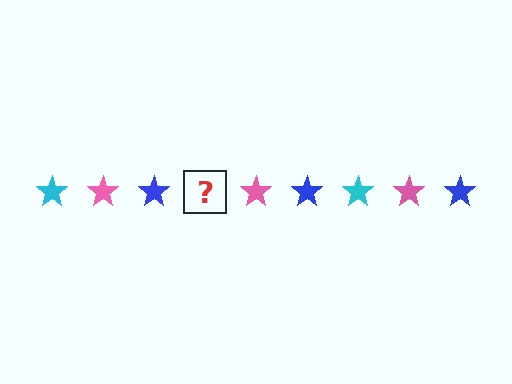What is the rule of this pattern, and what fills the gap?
The rule is that the pattern cycles through cyan, pink, blue stars. The gap should be filled with a cyan star.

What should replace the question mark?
The question mark should be replaced with a cyan star.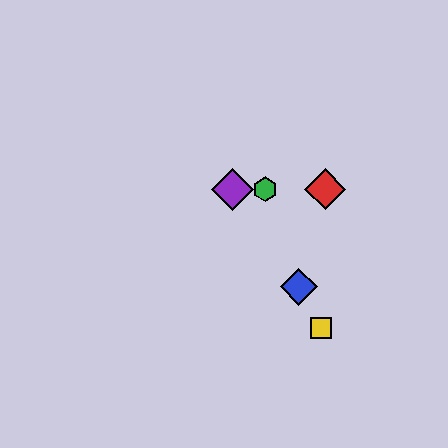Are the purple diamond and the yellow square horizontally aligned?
No, the purple diamond is at y≈189 and the yellow square is at y≈328.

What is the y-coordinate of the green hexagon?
The green hexagon is at y≈189.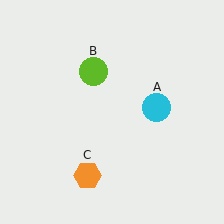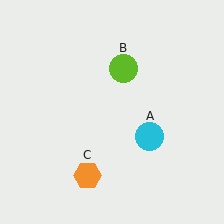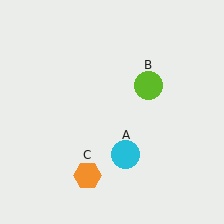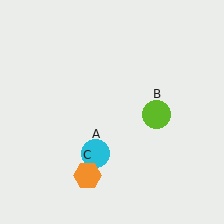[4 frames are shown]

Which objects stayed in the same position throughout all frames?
Orange hexagon (object C) remained stationary.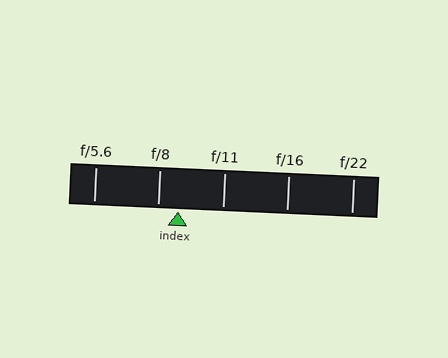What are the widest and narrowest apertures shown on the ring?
The widest aperture shown is f/5.6 and the narrowest is f/22.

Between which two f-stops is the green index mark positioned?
The index mark is between f/8 and f/11.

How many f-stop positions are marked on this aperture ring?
There are 5 f-stop positions marked.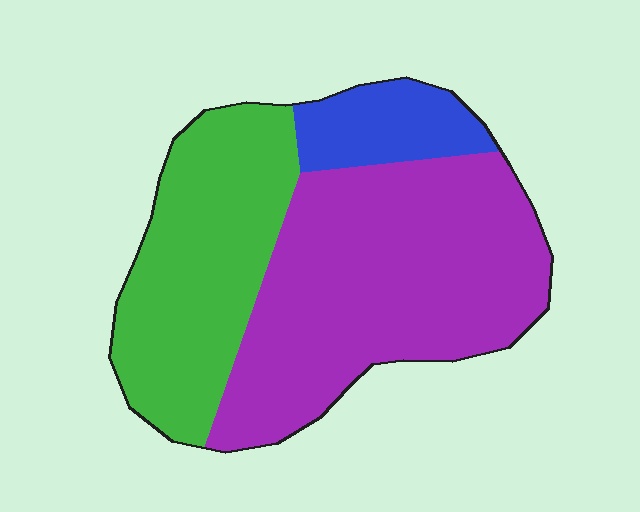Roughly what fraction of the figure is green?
Green takes up about one third (1/3) of the figure.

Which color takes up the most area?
Purple, at roughly 55%.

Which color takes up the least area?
Blue, at roughly 10%.